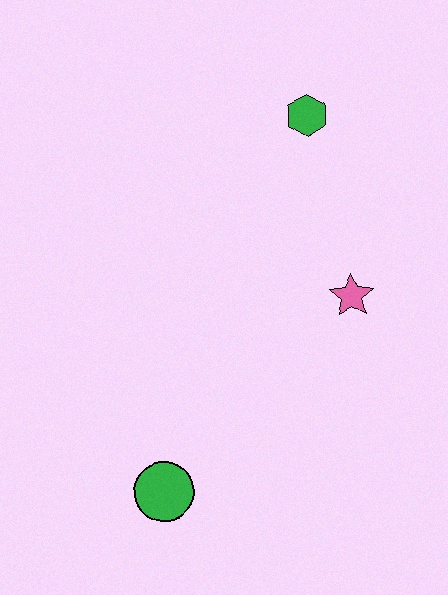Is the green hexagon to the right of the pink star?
No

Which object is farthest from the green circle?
The green hexagon is farthest from the green circle.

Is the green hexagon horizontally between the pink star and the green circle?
Yes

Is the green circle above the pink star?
No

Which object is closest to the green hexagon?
The pink star is closest to the green hexagon.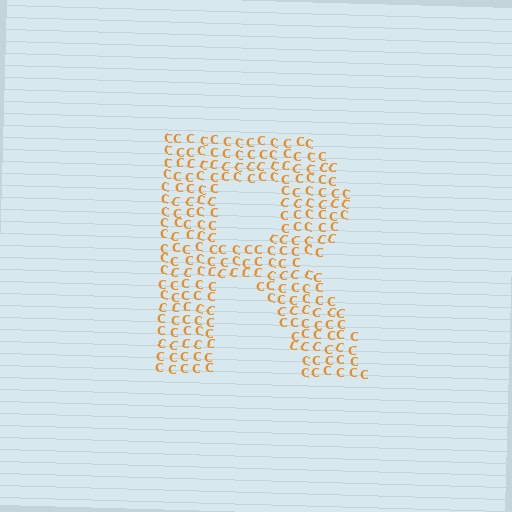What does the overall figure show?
The overall figure shows the letter R.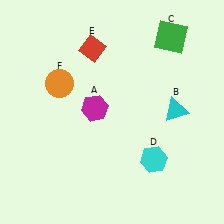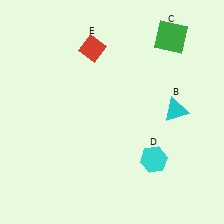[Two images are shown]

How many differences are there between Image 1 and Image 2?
There are 2 differences between the two images.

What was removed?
The magenta hexagon (A), the orange circle (F) were removed in Image 2.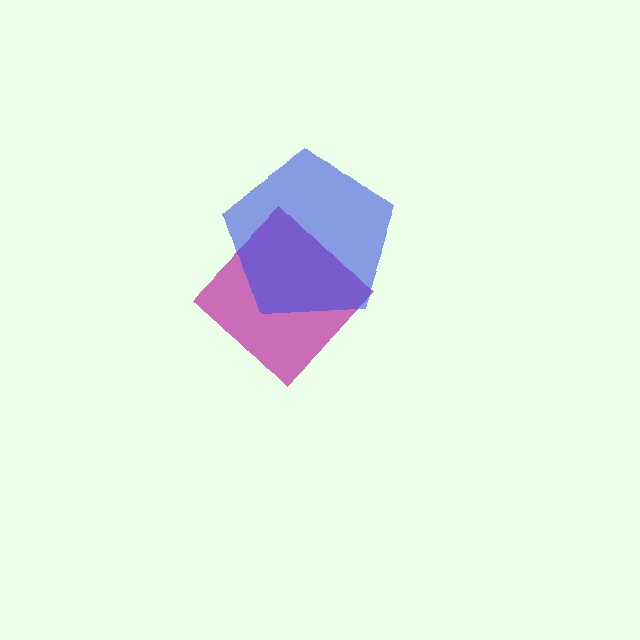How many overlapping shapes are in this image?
There are 2 overlapping shapes in the image.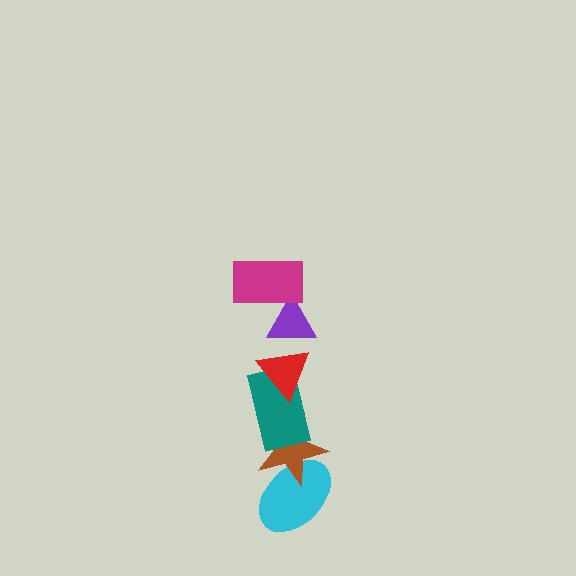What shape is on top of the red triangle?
The purple triangle is on top of the red triangle.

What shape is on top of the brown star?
The teal rectangle is on top of the brown star.